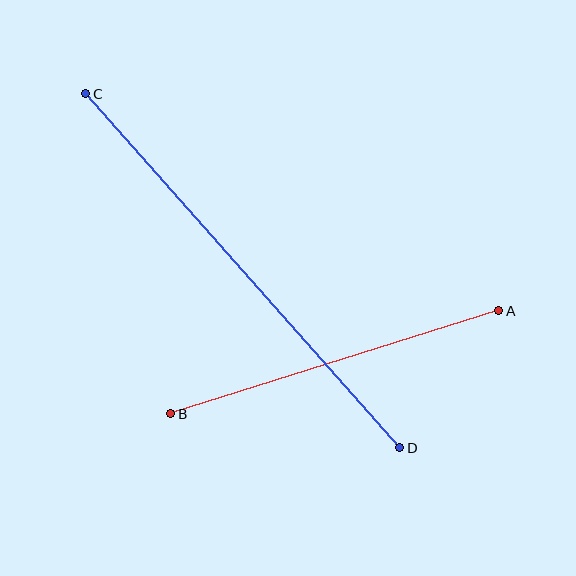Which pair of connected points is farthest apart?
Points C and D are farthest apart.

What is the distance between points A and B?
The distance is approximately 344 pixels.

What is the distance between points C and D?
The distance is approximately 473 pixels.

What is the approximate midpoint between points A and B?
The midpoint is at approximately (335, 362) pixels.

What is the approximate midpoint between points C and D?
The midpoint is at approximately (243, 271) pixels.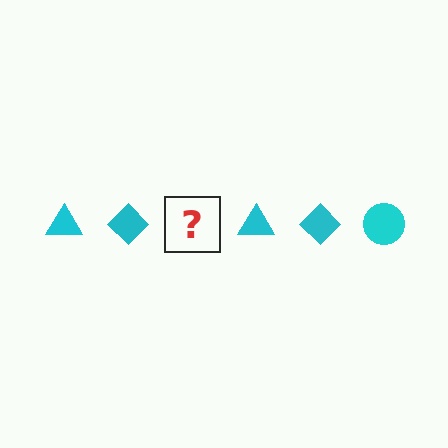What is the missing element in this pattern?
The missing element is a cyan circle.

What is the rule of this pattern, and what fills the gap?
The rule is that the pattern cycles through triangle, diamond, circle shapes in cyan. The gap should be filled with a cyan circle.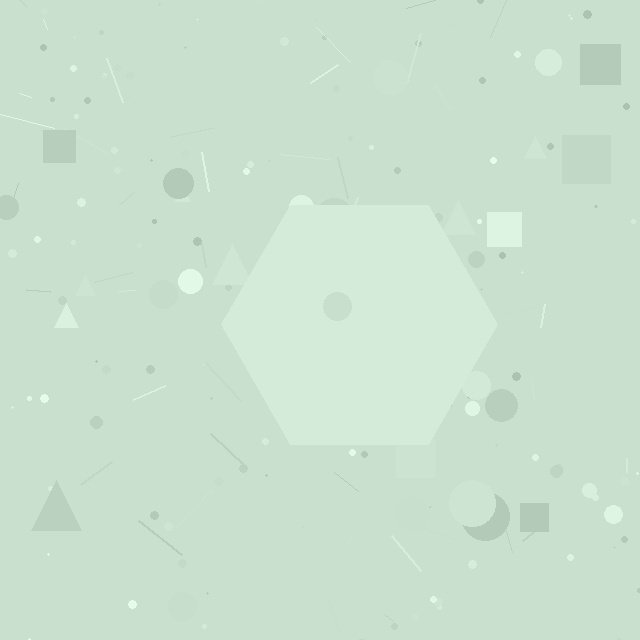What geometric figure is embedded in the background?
A hexagon is embedded in the background.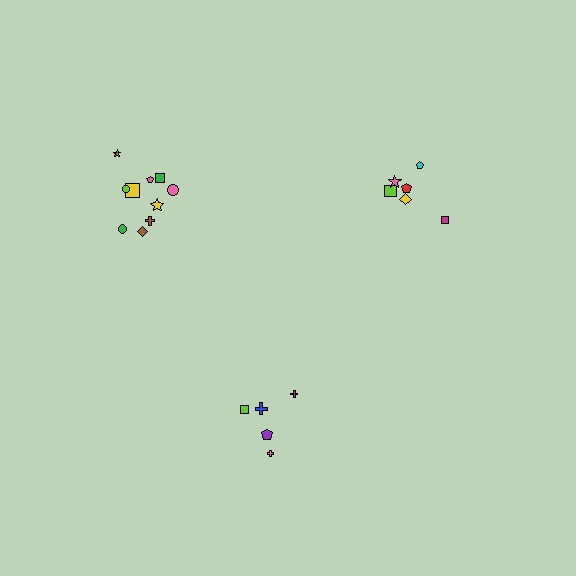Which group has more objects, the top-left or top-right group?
The top-left group.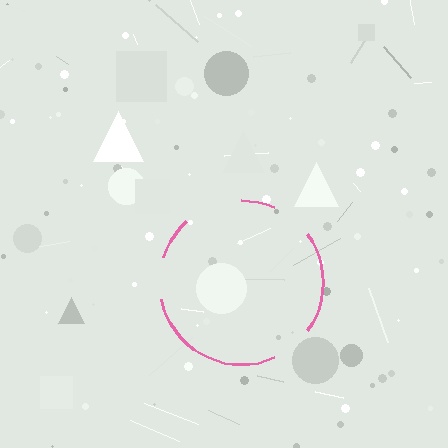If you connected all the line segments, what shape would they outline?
They would outline a circle.